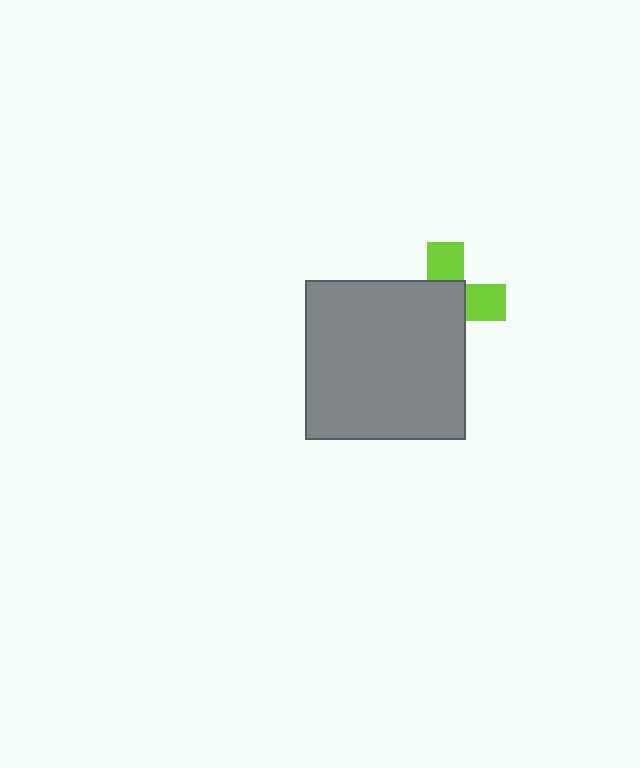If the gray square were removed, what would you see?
You would see the complete lime cross.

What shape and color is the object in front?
The object in front is a gray square.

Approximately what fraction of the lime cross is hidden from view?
Roughly 62% of the lime cross is hidden behind the gray square.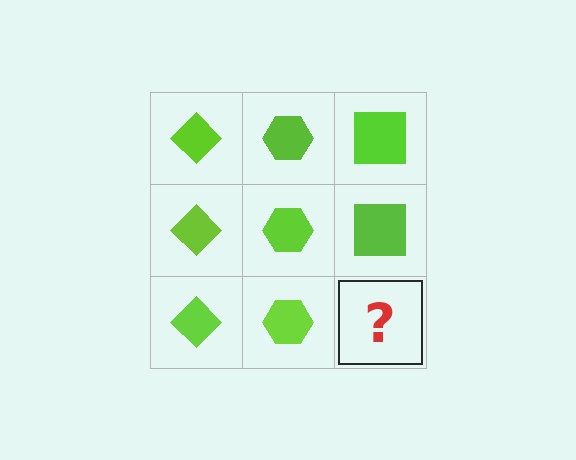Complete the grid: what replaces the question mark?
The question mark should be replaced with a lime square.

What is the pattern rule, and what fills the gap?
The rule is that each column has a consistent shape. The gap should be filled with a lime square.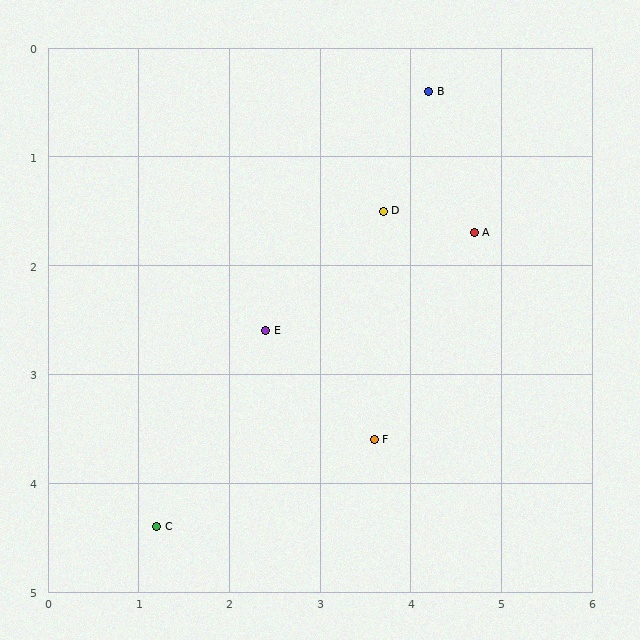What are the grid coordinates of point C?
Point C is at approximately (1.2, 4.4).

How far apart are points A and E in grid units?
Points A and E are about 2.5 grid units apart.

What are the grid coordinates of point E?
Point E is at approximately (2.4, 2.6).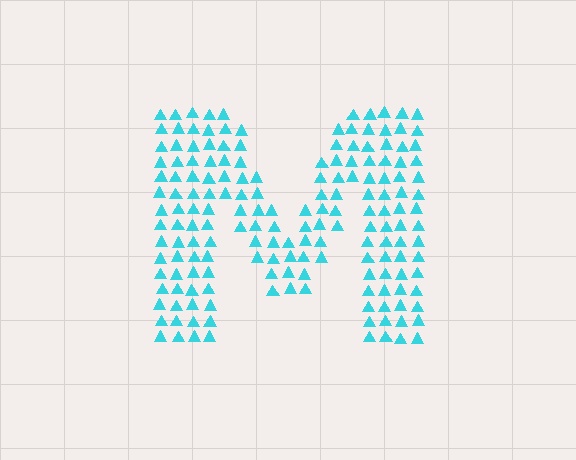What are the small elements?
The small elements are triangles.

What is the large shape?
The large shape is the letter M.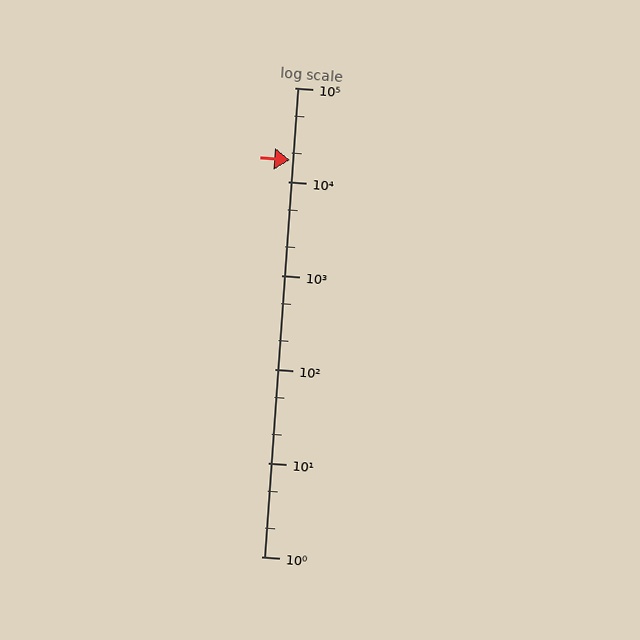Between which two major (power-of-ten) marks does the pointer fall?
The pointer is between 10000 and 100000.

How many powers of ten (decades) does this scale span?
The scale spans 5 decades, from 1 to 100000.